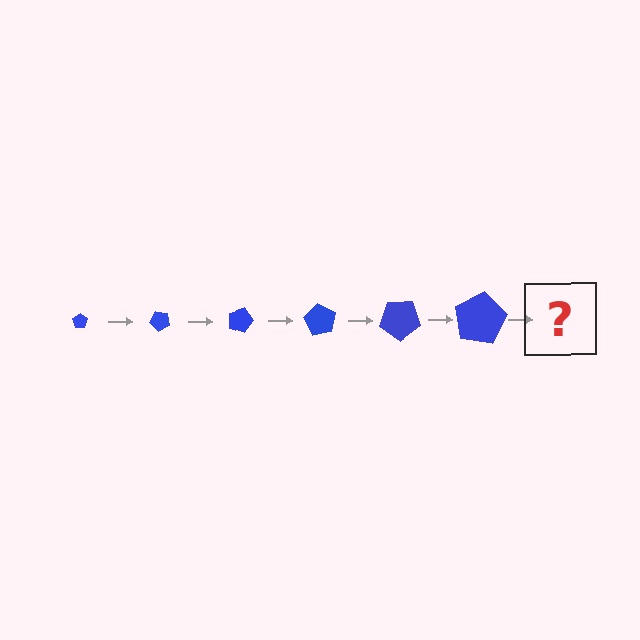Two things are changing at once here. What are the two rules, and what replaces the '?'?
The two rules are that the pentagon grows larger each step and it rotates 45 degrees each step. The '?' should be a pentagon, larger than the previous one and rotated 270 degrees from the start.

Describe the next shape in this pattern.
It should be a pentagon, larger than the previous one and rotated 270 degrees from the start.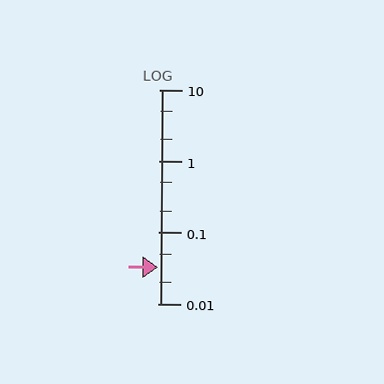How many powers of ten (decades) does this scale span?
The scale spans 3 decades, from 0.01 to 10.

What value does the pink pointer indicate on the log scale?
The pointer indicates approximately 0.033.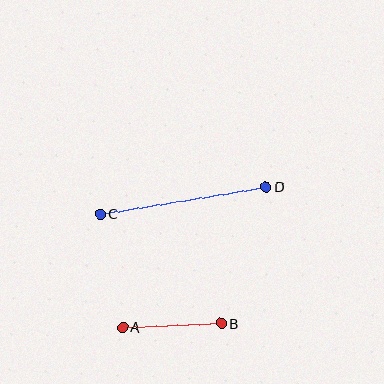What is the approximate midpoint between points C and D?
The midpoint is at approximately (183, 200) pixels.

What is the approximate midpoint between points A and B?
The midpoint is at approximately (172, 325) pixels.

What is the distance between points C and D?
The distance is approximately 168 pixels.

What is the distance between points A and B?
The distance is approximately 98 pixels.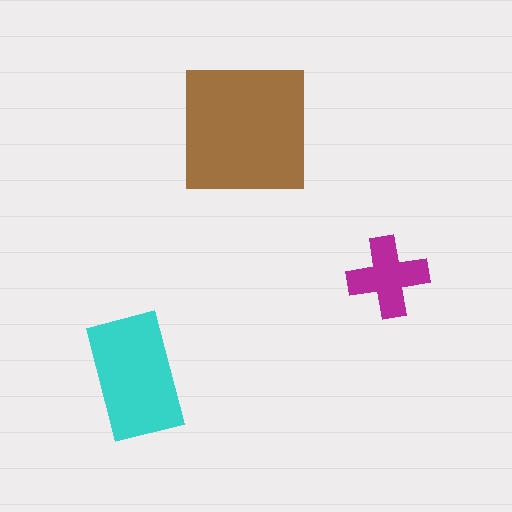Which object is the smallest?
The magenta cross.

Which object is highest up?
The brown square is topmost.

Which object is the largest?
The brown square.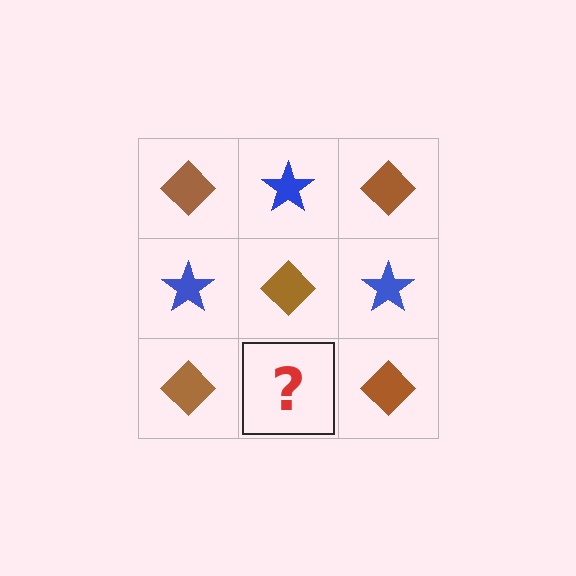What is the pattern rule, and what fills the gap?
The rule is that it alternates brown diamond and blue star in a checkerboard pattern. The gap should be filled with a blue star.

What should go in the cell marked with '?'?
The missing cell should contain a blue star.